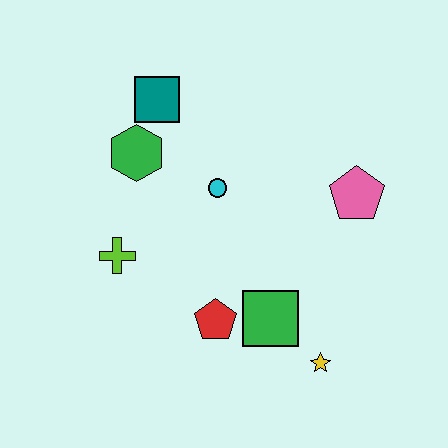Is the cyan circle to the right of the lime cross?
Yes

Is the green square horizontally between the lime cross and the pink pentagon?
Yes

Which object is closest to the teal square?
The green hexagon is closest to the teal square.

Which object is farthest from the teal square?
The yellow star is farthest from the teal square.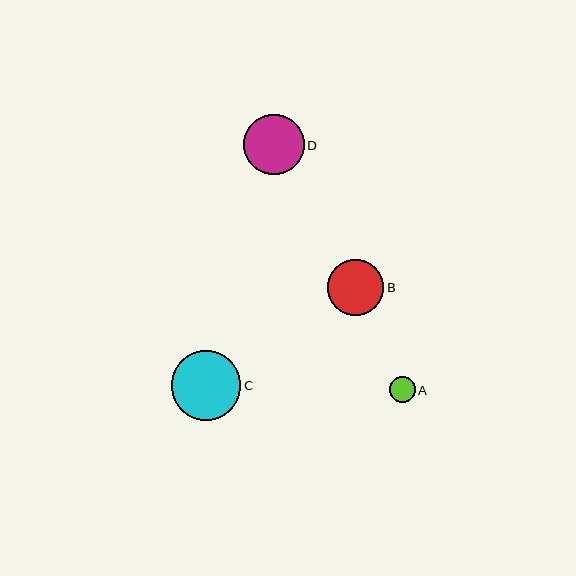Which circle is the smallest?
Circle A is the smallest with a size of approximately 26 pixels.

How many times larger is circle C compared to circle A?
Circle C is approximately 2.7 times the size of circle A.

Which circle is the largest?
Circle C is the largest with a size of approximately 70 pixels.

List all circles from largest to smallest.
From largest to smallest: C, D, B, A.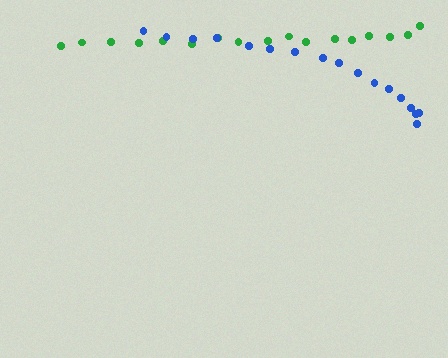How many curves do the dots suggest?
There are 2 distinct paths.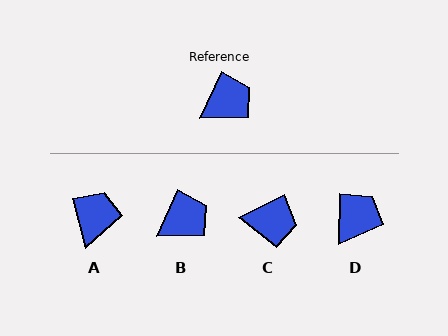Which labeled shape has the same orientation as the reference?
B.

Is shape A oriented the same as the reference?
No, it is off by about 40 degrees.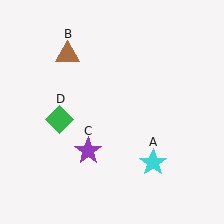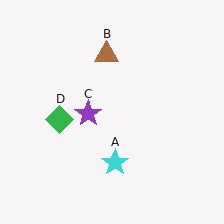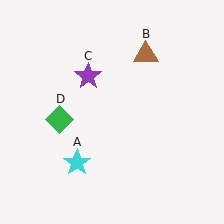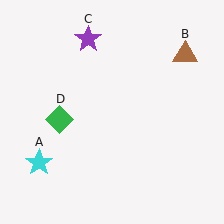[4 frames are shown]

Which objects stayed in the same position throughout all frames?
Green diamond (object D) remained stationary.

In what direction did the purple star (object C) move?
The purple star (object C) moved up.